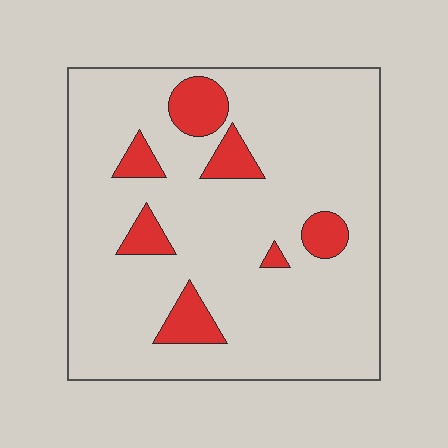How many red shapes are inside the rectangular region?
7.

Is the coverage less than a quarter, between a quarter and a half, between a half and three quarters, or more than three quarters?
Less than a quarter.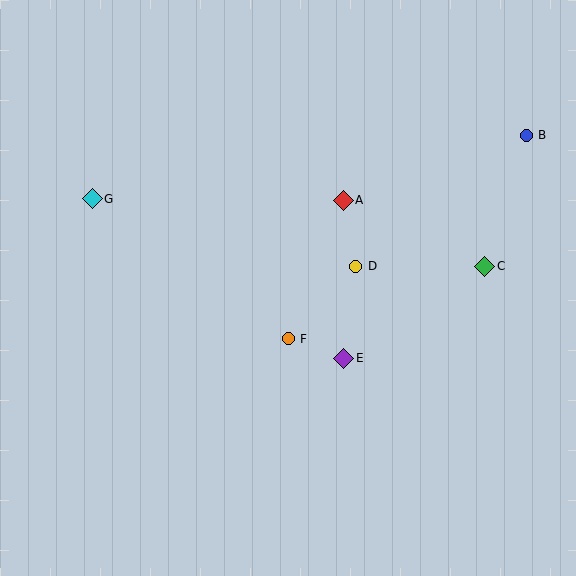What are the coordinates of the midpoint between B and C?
The midpoint between B and C is at (505, 201).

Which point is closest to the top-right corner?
Point B is closest to the top-right corner.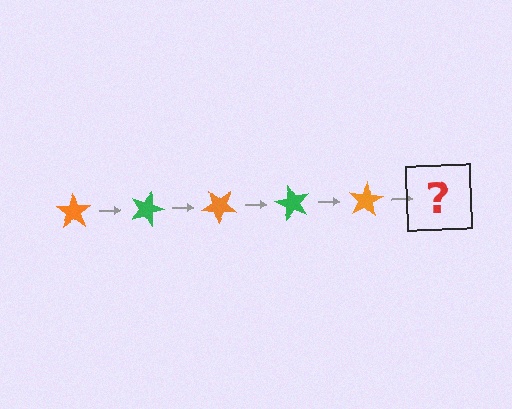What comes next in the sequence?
The next element should be a green star, rotated 100 degrees from the start.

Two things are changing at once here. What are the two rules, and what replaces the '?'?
The two rules are that it rotates 20 degrees each step and the color cycles through orange and green. The '?' should be a green star, rotated 100 degrees from the start.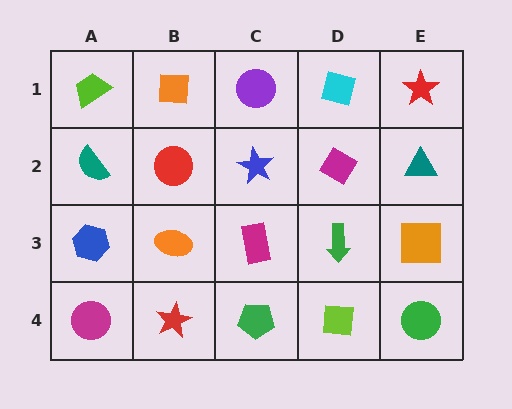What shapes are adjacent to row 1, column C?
A blue star (row 2, column C), an orange square (row 1, column B), a cyan square (row 1, column D).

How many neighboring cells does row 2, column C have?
4.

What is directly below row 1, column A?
A teal semicircle.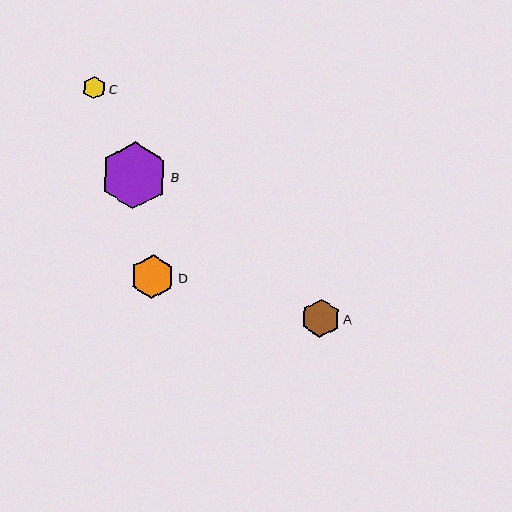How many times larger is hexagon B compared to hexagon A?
Hexagon B is approximately 1.7 times the size of hexagon A.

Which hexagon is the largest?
Hexagon B is the largest with a size of approximately 67 pixels.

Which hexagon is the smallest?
Hexagon C is the smallest with a size of approximately 23 pixels.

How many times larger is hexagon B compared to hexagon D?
Hexagon B is approximately 1.5 times the size of hexagon D.